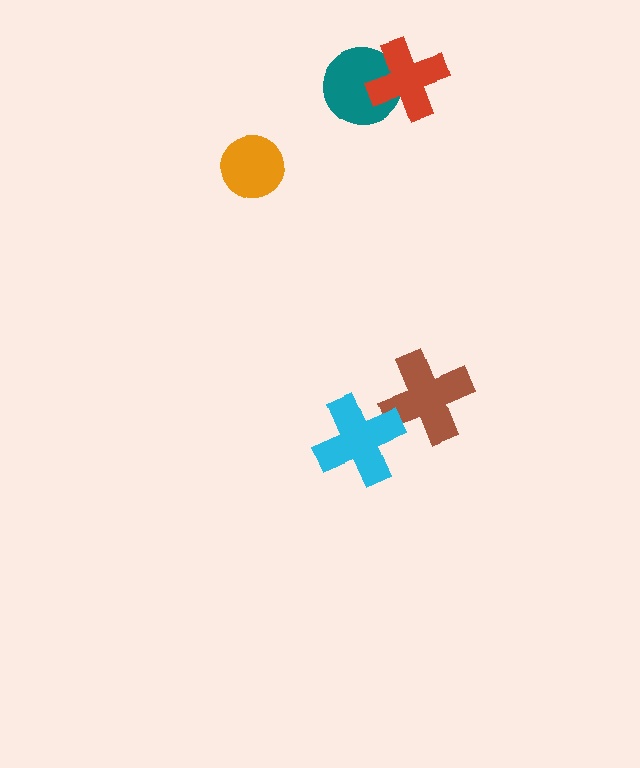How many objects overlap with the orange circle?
0 objects overlap with the orange circle.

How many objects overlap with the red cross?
1 object overlaps with the red cross.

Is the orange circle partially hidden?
No, no other shape covers it.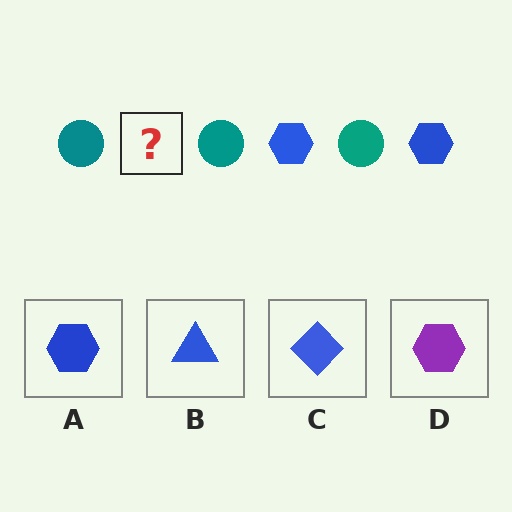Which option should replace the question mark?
Option A.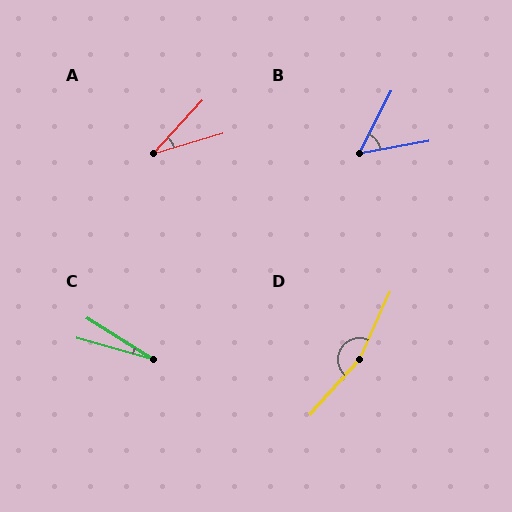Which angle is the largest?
D, at approximately 162 degrees.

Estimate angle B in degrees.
Approximately 53 degrees.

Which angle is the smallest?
C, at approximately 17 degrees.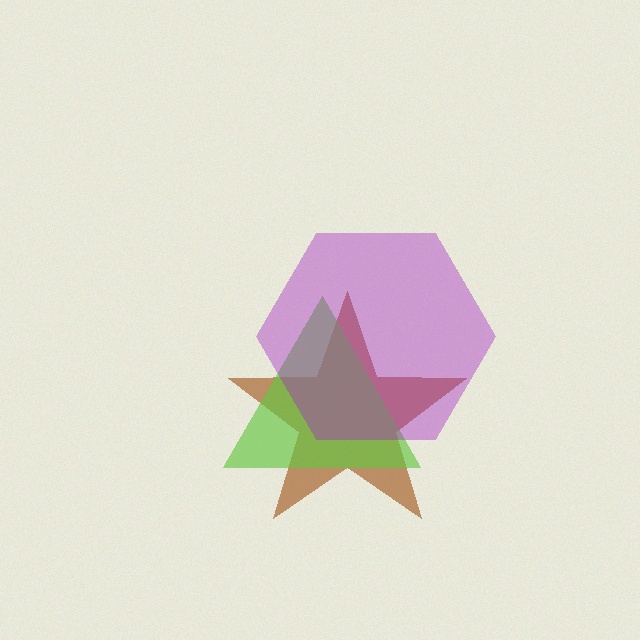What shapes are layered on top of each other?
The layered shapes are: a brown star, a lime triangle, a purple hexagon.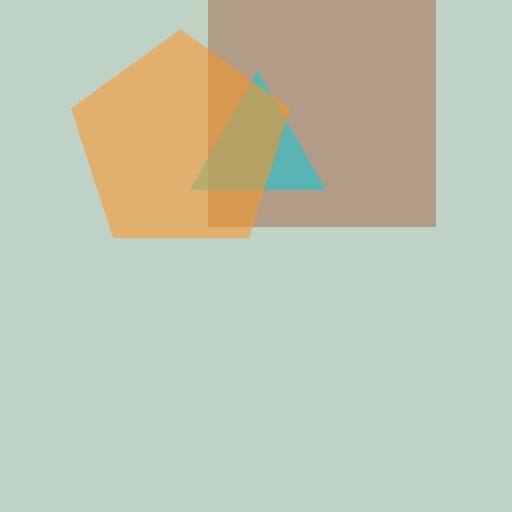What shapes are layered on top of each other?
The layered shapes are: a brown square, a cyan triangle, an orange pentagon.